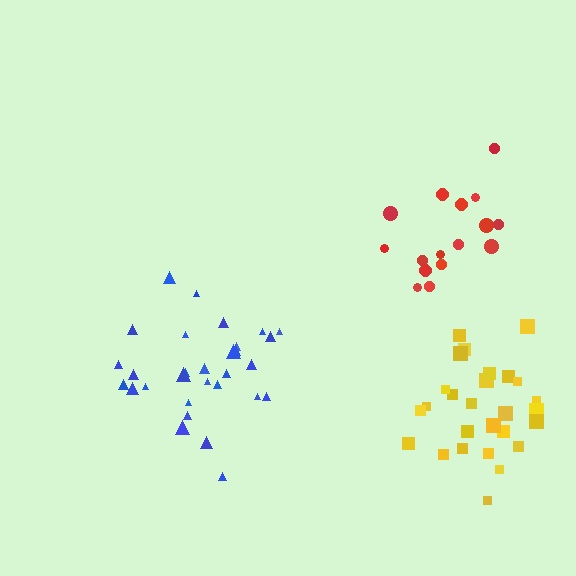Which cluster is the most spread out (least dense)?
Red.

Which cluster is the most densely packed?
Yellow.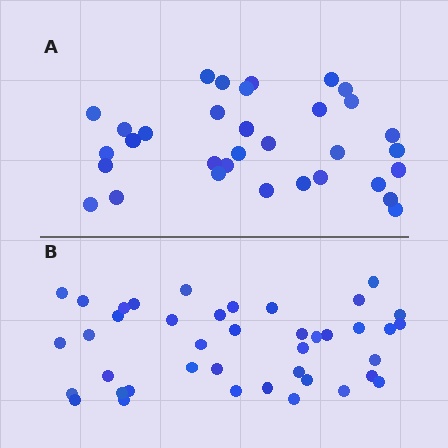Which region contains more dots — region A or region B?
Region B (the bottom region) has more dots.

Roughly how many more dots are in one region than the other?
Region B has roughly 8 or so more dots than region A.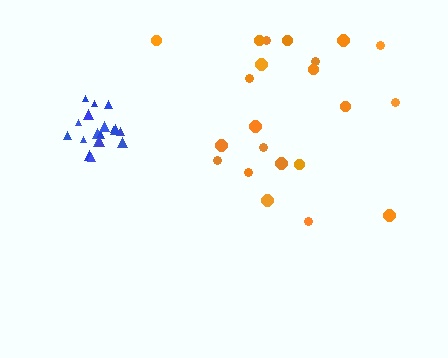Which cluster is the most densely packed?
Blue.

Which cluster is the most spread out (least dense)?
Orange.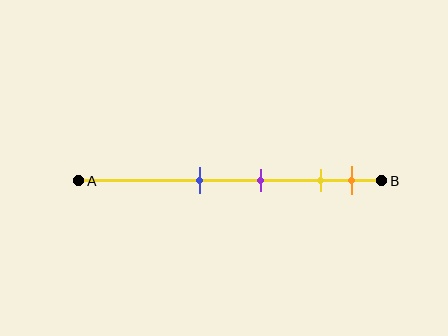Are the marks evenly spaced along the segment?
No, the marks are not evenly spaced.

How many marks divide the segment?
There are 4 marks dividing the segment.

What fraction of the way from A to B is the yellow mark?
The yellow mark is approximately 80% (0.8) of the way from A to B.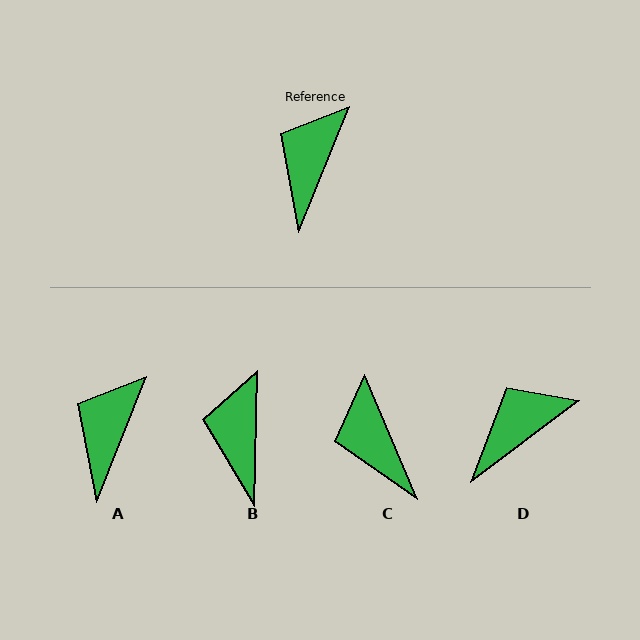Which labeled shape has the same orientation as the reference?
A.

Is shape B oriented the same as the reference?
No, it is off by about 21 degrees.